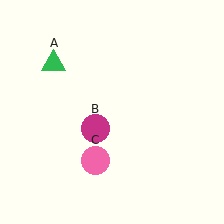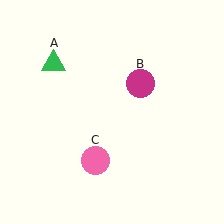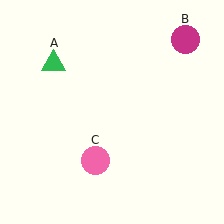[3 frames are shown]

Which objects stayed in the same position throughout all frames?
Green triangle (object A) and pink circle (object C) remained stationary.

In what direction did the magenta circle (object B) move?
The magenta circle (object B) moved up and to the right.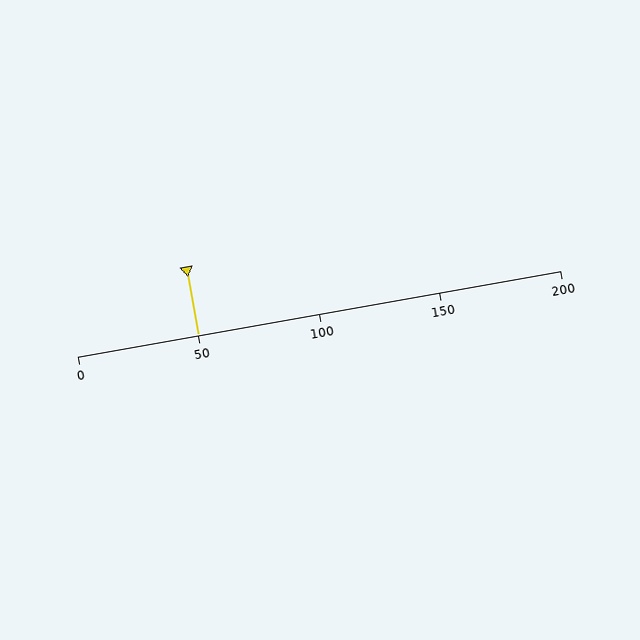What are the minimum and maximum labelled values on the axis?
The axis runs from 0 to 200.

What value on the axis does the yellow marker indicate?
The marker indicates approximately 50.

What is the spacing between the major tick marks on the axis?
The major ticks are spaced 50 apart.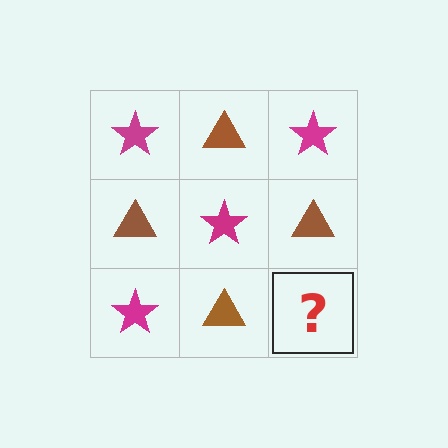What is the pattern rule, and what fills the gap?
The rule is that it alternates magenta star and brown triangle in a checkerboard pattern. The gap should be filled with a magenta star.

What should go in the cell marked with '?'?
The missing cell should contain a magenta star.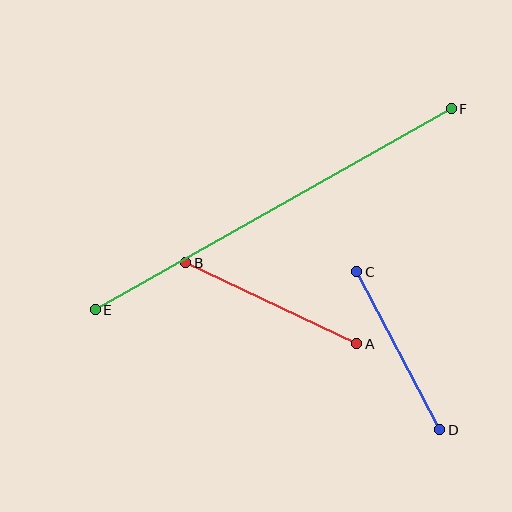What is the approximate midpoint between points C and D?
The midpoint is at approximately (398, 351) pixels.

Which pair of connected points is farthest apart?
Points E and F are farthest apart.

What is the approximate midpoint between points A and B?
The midpoint is at approximately (271, 303) pixels.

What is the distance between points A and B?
The distance is approximately 189 pixels.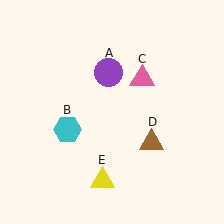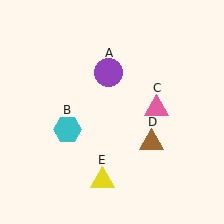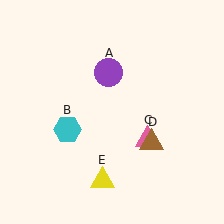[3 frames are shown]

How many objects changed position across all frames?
1 object changed position: pink triangle (object C).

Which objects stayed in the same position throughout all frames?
Purple circle (object A) and cyan hexagon (object B) and brown triangle (object D) and yellow triangle (object E) remained stationary.